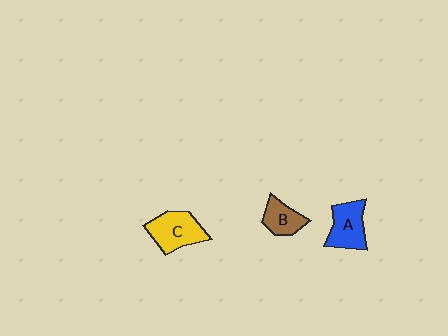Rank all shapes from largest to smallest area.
From largest to smallest: C (yellow), A (blue), B (brown).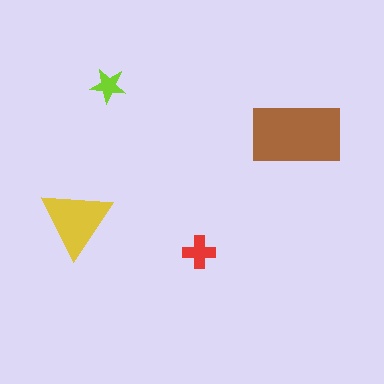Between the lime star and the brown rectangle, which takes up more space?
The brown rectangle.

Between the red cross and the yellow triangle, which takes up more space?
The yellow triangle.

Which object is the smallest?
The lime star.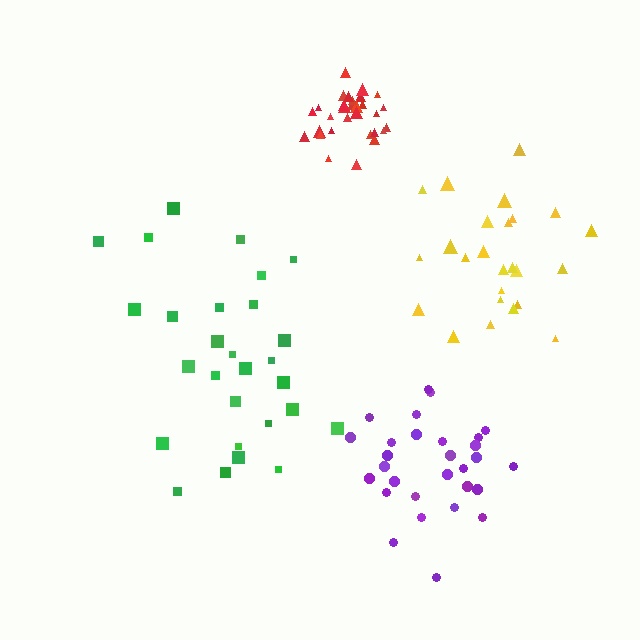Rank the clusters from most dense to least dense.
red, purple, yellow, green.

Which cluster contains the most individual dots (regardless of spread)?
Red (31).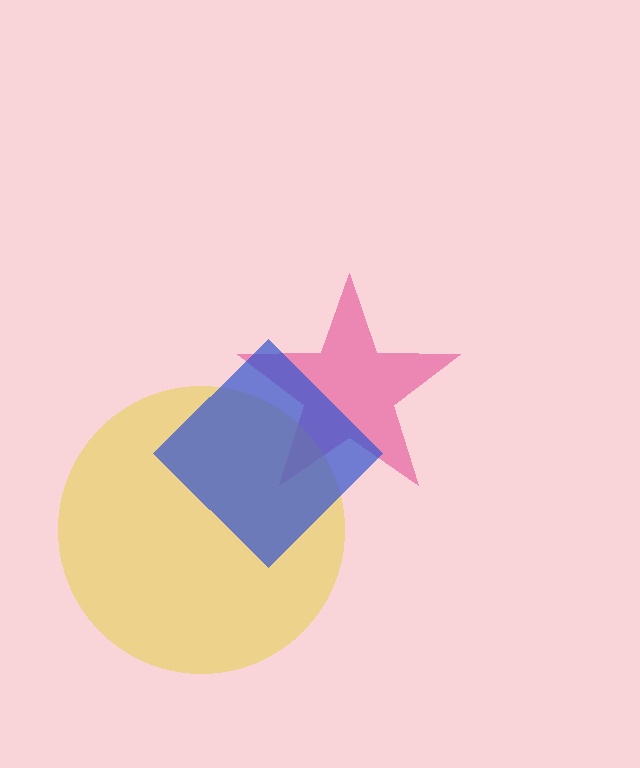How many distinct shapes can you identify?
There are 3 distinct shapes: a pink star, a yellow circle, a blue diamond.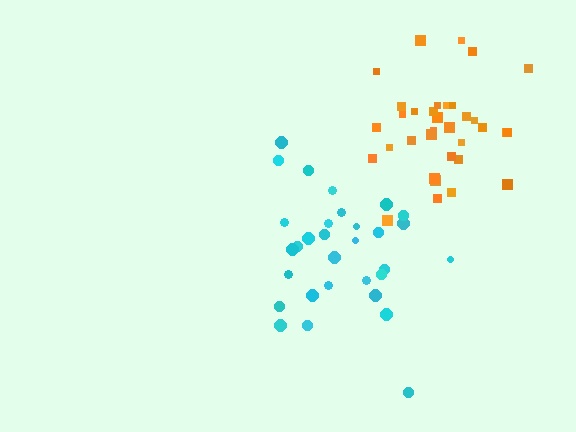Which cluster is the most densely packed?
Orange.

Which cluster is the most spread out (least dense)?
Cyan.